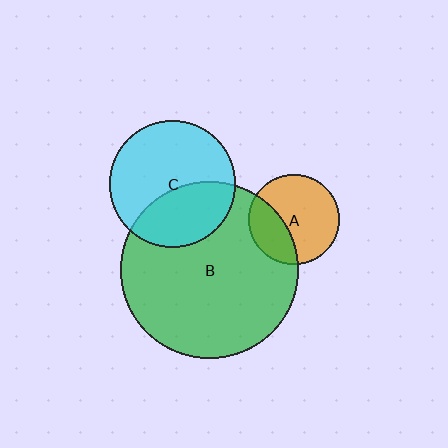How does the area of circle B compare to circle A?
Approximately 3.8 times.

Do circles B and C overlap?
Yes.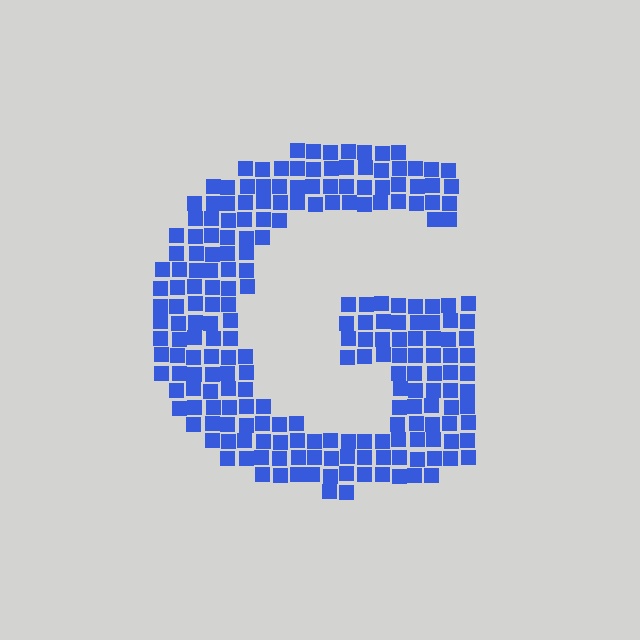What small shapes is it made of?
It is made of small squares.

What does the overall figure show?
The overall figure shows the letter G.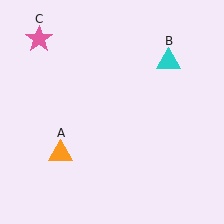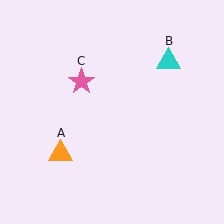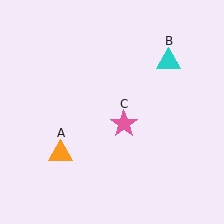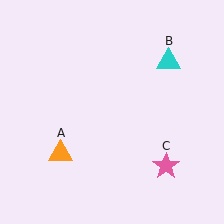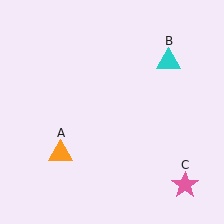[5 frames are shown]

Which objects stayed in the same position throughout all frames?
Orange triangle (object A) and cyan triangle (object B) remained stationary.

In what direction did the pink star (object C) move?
The pink star (object C) moved down and to the right.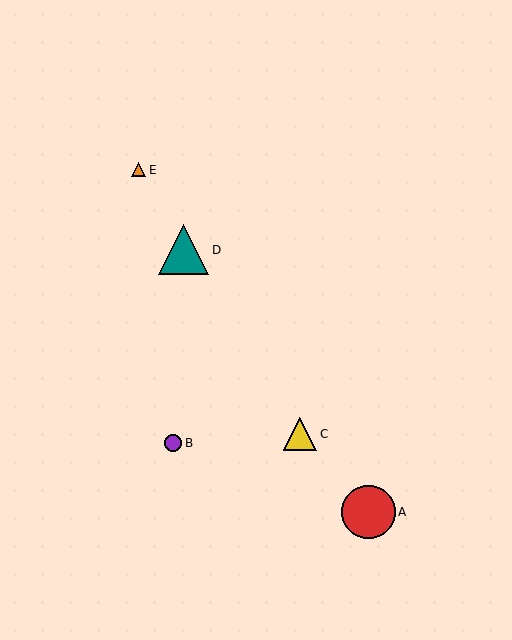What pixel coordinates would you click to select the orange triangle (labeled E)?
Click at (139, 170) to select the orange triangle E.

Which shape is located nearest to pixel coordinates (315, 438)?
The yellow triangle (labeled C) at (300, 434) is nearest to that location.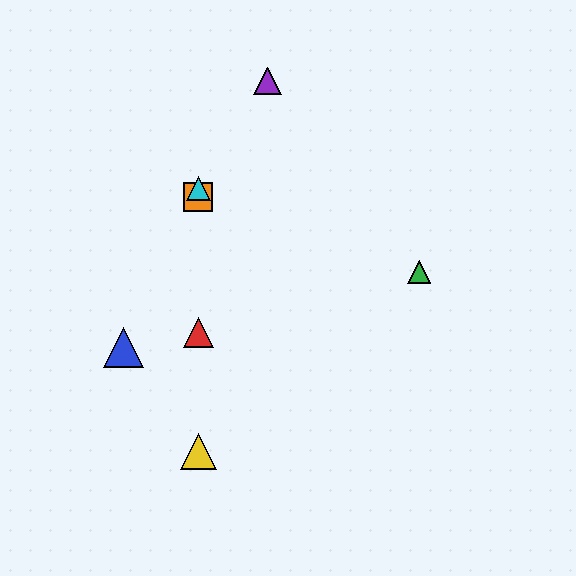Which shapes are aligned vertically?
The red triangle, the yellow triangle, the orange square, the cyan triangle are aligned vertically.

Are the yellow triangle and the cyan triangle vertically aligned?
Yes, both are at x≈198.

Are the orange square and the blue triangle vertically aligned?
No, the orange square is at x≈198 and the blue triangle is at x≈123.